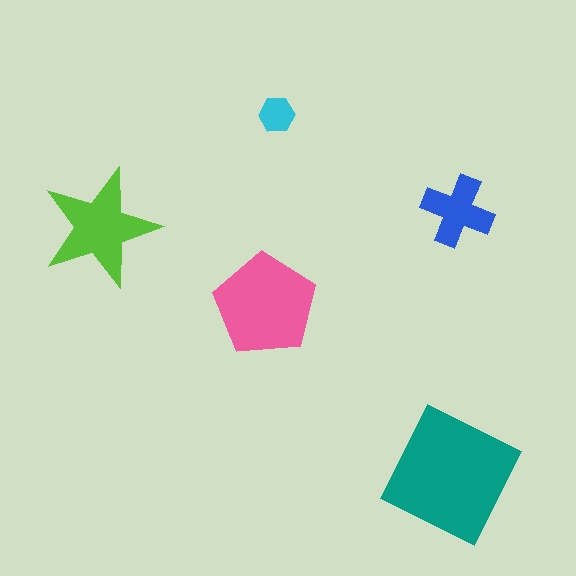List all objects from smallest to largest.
The cyan hexagon, the blue cross, the lime star, the pink pentagon, the teal square.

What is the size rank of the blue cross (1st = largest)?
4th.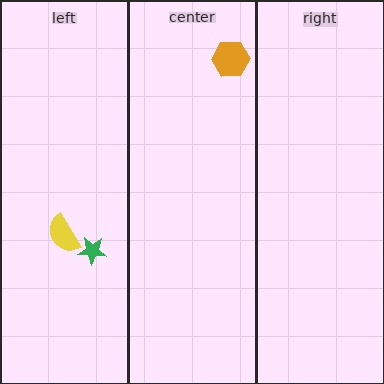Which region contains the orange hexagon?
The center region.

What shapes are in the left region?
The green star, the yellow semicircle.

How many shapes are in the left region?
2.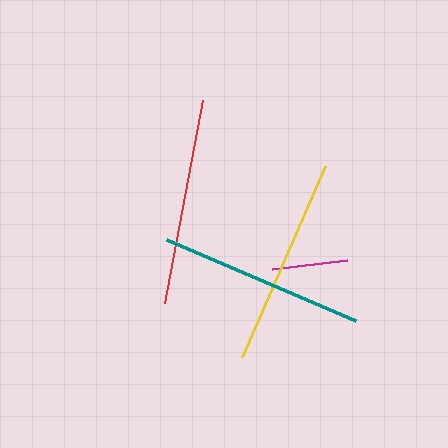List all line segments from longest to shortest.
From longest to shortest: yellow, red, teal, magenta.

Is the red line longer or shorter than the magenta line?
The red line is longer than the magenta line.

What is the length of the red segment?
The red segment is approximately 206 pixels long.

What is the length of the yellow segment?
The yellow segment is approximately 208 pixels long.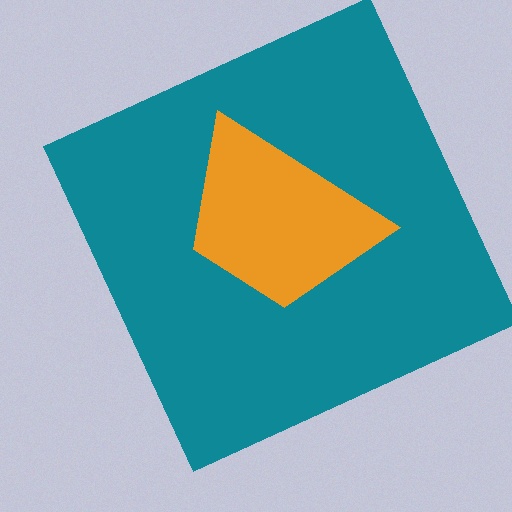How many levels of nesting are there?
2.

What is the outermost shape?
The teal square.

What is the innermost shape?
The orange trapezoid.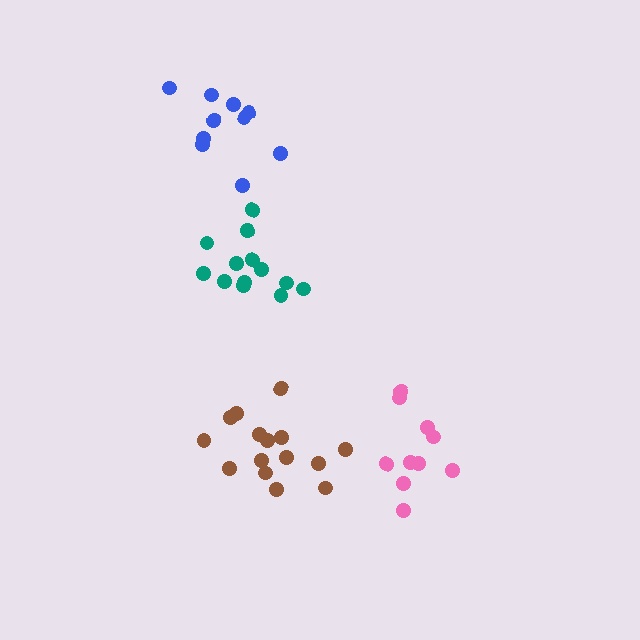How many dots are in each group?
Group 1: 10 dots, Group 2: 13 dots, Group 3: 15 dots, Group 4: 10 dots (48 total).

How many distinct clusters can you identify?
There are 4 distinct clusters.